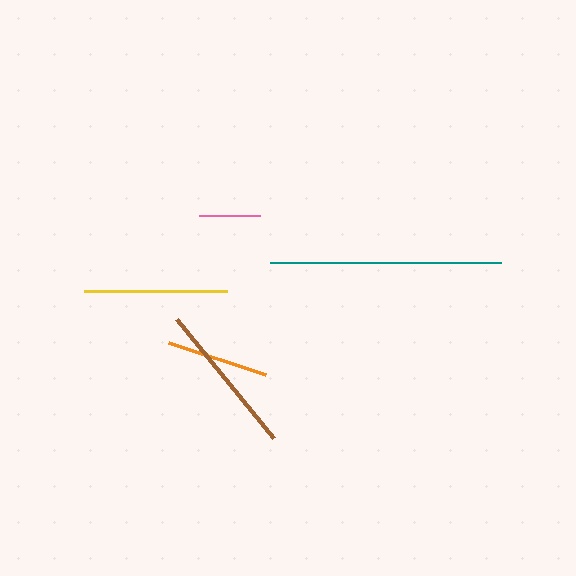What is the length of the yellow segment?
The yellow segment is approximately 142 pixels long.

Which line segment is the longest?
The teal line is the longest at approximately 231 pixels.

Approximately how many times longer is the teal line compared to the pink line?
The teal line is approximately 3.8 times the length of the pink line.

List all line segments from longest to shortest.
From longest to shortest: teal, brown, yellow, orange, pink.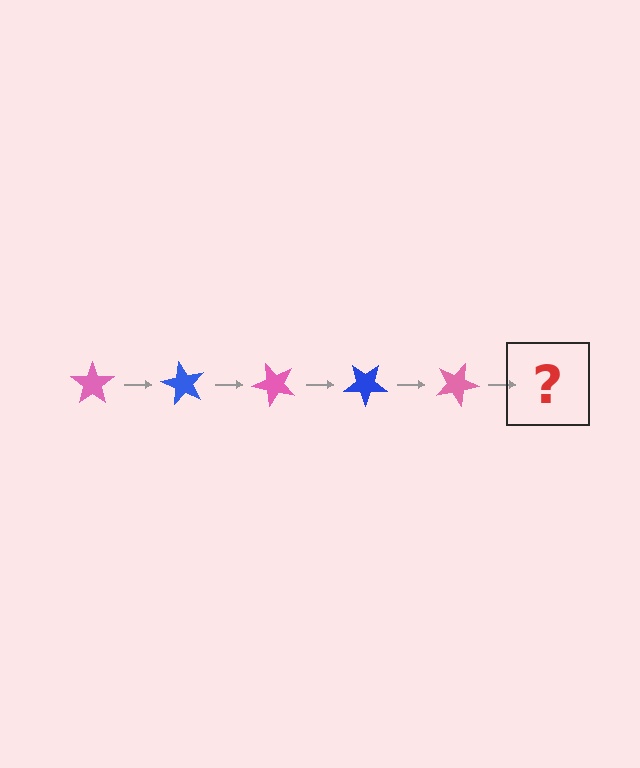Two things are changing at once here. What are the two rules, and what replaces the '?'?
The two rules are that it rotates 60 degrees each step and the color cycles through pink and blue. The '?' should be a blue star, rotated 300 degrees from the start.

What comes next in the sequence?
The next element should be a blue star, rotated 300 degrees from the start.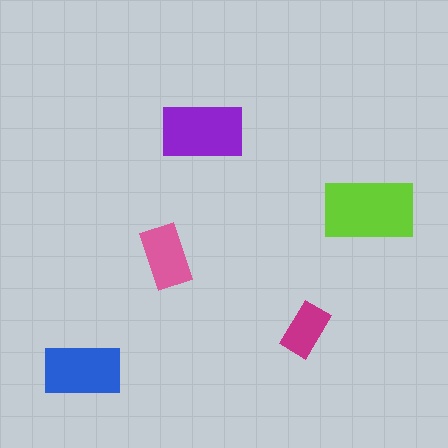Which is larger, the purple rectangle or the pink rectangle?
The purple one.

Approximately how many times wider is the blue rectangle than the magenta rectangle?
About 1.5 times wider.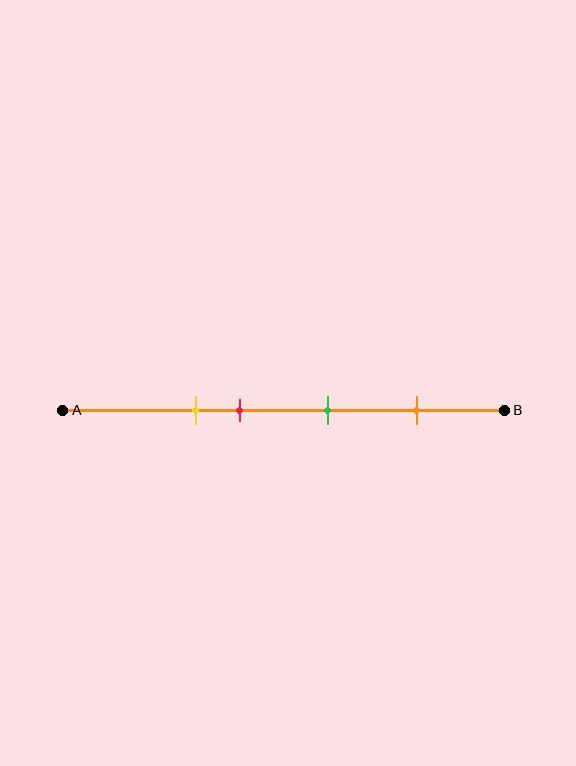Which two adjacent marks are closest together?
The yellow and red marks are the closest adjacent pair.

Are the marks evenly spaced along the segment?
No, the marks are not evenly spaced.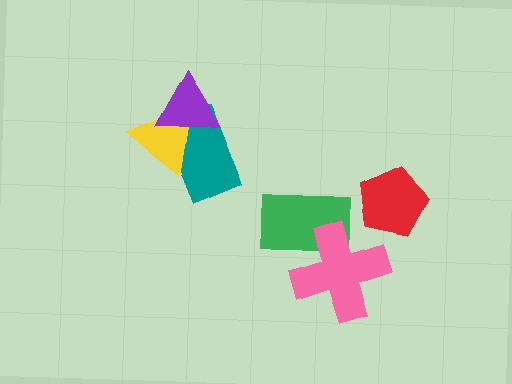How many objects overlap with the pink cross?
1 object overlaps with the pink cross.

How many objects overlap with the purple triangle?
2 objects overlap with the purple triangle.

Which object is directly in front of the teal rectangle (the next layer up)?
The yellow triangle is directly in front of the teal rectangle.